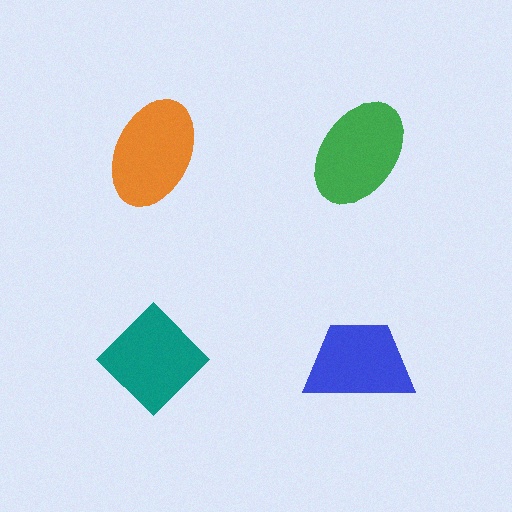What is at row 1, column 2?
A green ellipse.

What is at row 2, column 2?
A blue trapezoid.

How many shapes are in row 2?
2 shapes.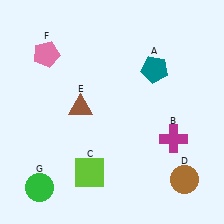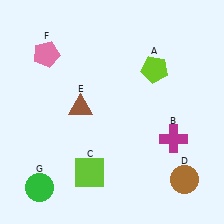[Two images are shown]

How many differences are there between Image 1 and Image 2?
There is 1 difference between the two images.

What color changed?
The pentagon (A) changed from teal in Image 1 to lime in Image 2.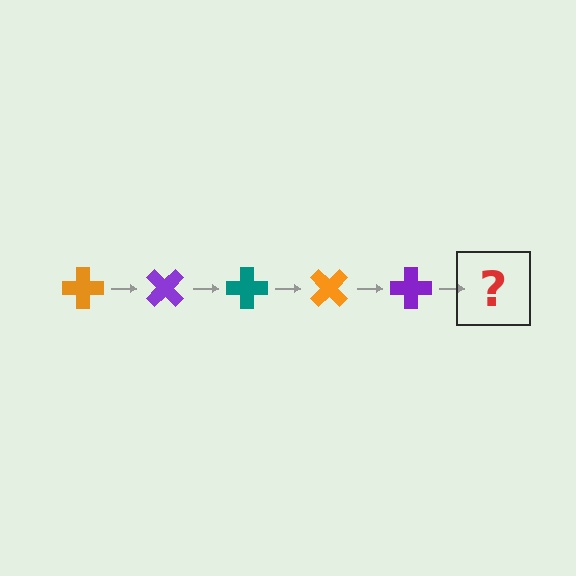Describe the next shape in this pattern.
It should be a teal cross, rotated 225 degrees from the start.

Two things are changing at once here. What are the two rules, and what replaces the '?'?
The two rules are that it rotates 45 degrees each step and the color cycles through orange, purple, and teal. The '?' should be a teal cross, rotated 225 degrees from the start.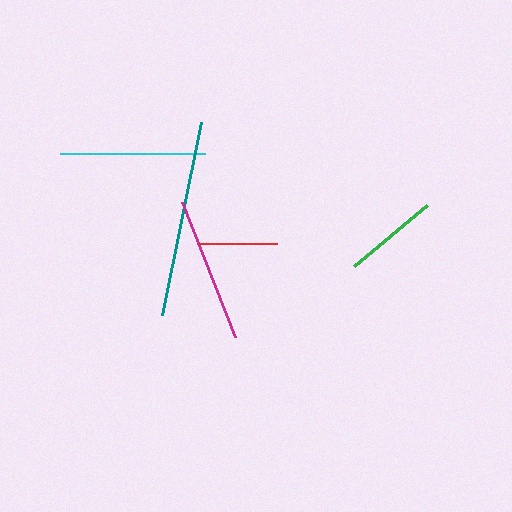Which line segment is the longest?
The teal line is the longest at approximately 197 pixels.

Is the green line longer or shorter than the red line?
The green line is longer than the red line.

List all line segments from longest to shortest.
From longest to shortest: teal, cyan, magenta, green, red.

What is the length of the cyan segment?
The cyan segment is approximately 145 pixels long.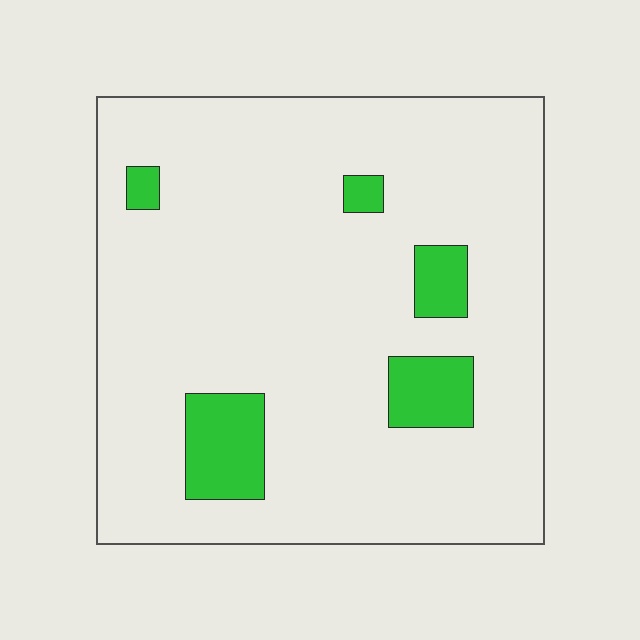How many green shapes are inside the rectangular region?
5.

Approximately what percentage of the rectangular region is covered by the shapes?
Approximately 10%.